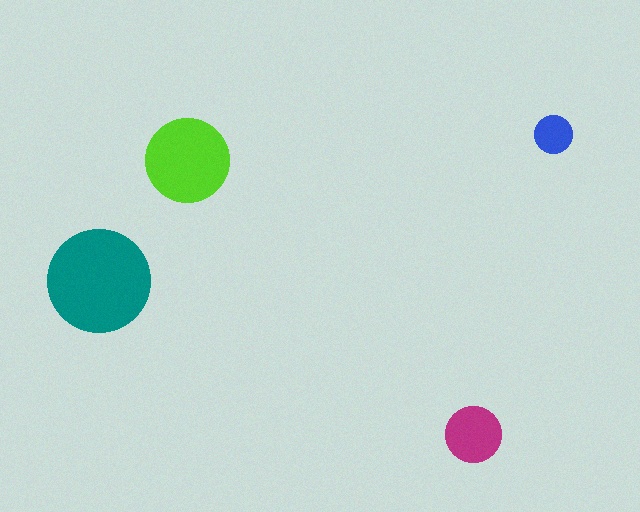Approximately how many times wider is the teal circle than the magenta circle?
About 2 times wider.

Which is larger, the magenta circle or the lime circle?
The lime one.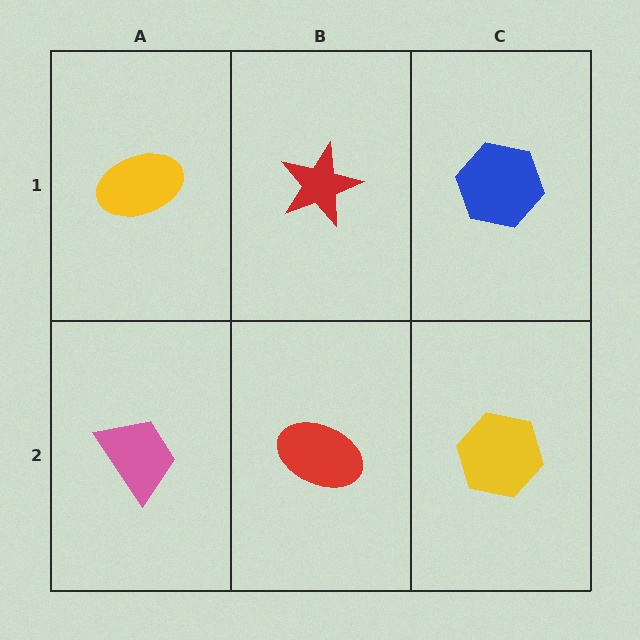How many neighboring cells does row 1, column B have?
3.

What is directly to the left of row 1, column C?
A red star.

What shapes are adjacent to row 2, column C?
A blue hexagon (row 1, column C), a red ellipse (row 2, column B).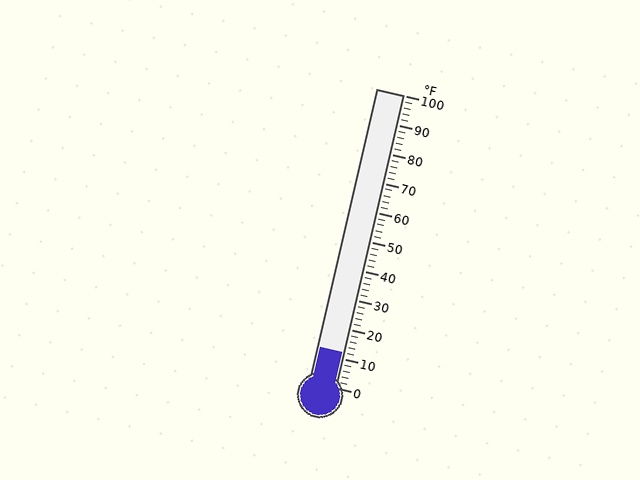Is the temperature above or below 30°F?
The temperature is below 30°F.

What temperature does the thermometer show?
The thermometer shows approximately 12°F.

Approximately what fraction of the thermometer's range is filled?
The thermometer is filled to approximately 10% of its range.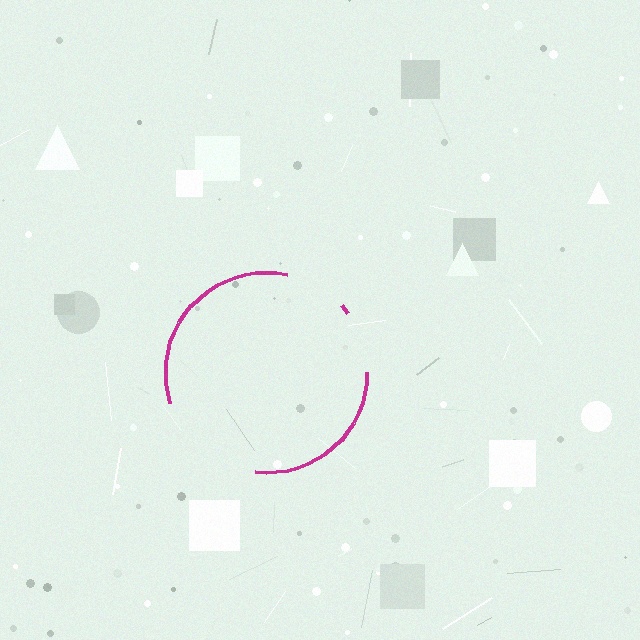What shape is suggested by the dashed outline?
The dashed outline suggests a circle.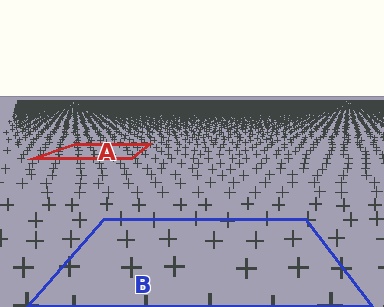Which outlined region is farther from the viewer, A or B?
Region A is farther from the viewer — the texture elements inside it appear smaller and more densely packed.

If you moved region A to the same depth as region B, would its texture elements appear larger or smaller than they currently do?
They would appear larger. At a closer depth, the same texture elements are projected at a bigger on-screen size.